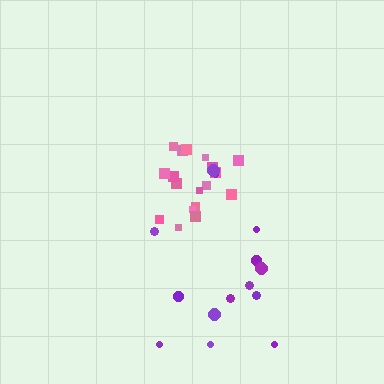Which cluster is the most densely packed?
Pink.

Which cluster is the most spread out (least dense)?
Purple.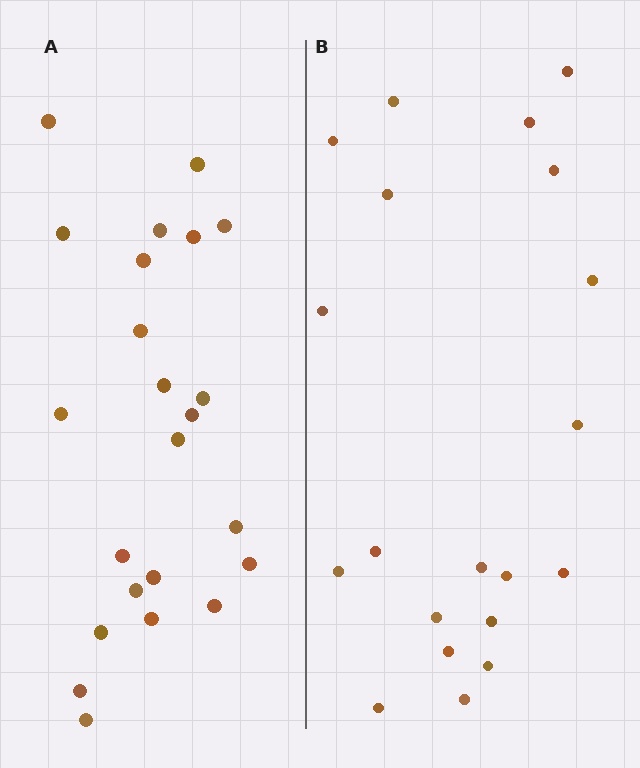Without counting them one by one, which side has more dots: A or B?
Region A (the left region) has more dots.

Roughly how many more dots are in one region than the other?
Region A has just a few more — roughly 2 or 3 more dots than region B.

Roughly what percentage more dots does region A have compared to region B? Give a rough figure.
About 15% more.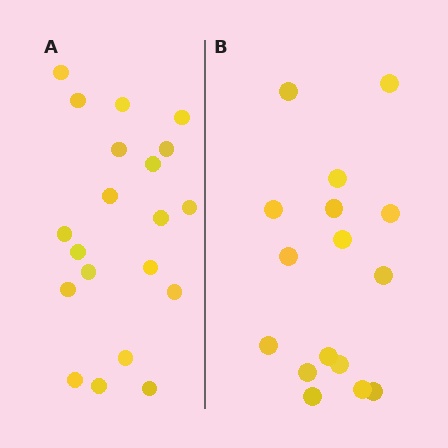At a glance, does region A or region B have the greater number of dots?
Region A (the left region) has more dots.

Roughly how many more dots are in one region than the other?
Region A has about 4 more dots than region B.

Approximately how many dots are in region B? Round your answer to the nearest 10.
About 20 dots. (The exact count is 16, which rounds to 20.)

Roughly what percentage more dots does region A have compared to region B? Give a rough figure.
About 25% more.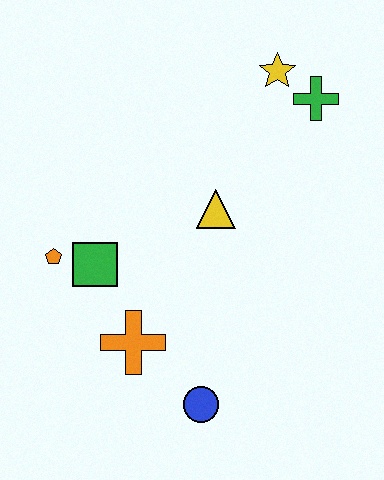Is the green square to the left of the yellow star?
Yes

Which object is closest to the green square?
The orange pentagon is closest to the green square.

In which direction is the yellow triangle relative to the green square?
The yellow triangle is to the right of the green square.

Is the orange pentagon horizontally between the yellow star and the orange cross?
No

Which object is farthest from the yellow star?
The blue circle is farthest from the yellow star.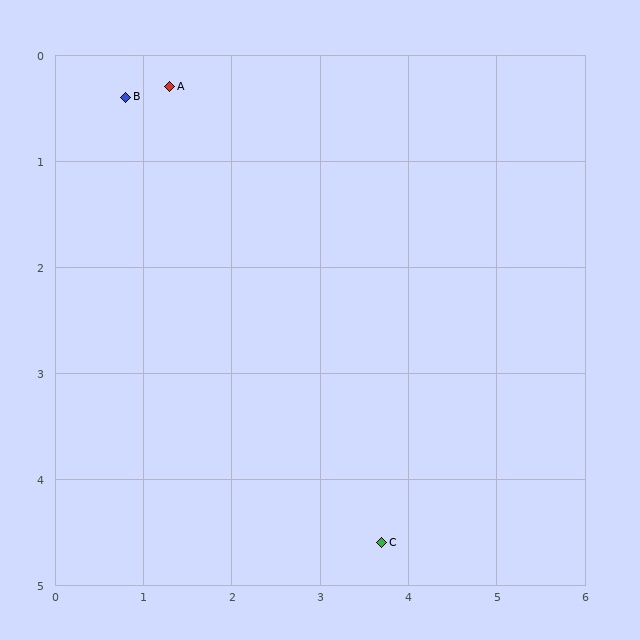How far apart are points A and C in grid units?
Points A and C are about 4.9 grid units apart.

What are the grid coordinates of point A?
Point A is at approximately (1.3, 0.3).